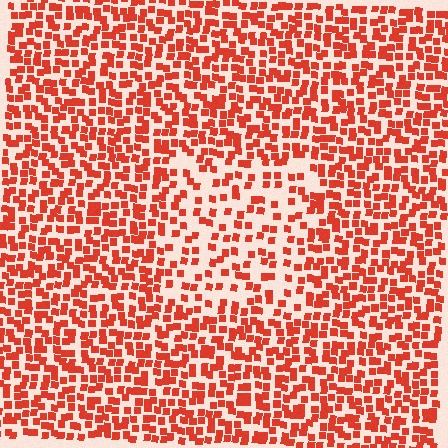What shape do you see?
I see a rectangle.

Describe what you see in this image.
The image contains small red elements arranged at two different densities. A rectangle-shaped region is visible where the elements are less densely packed than the surrounding area.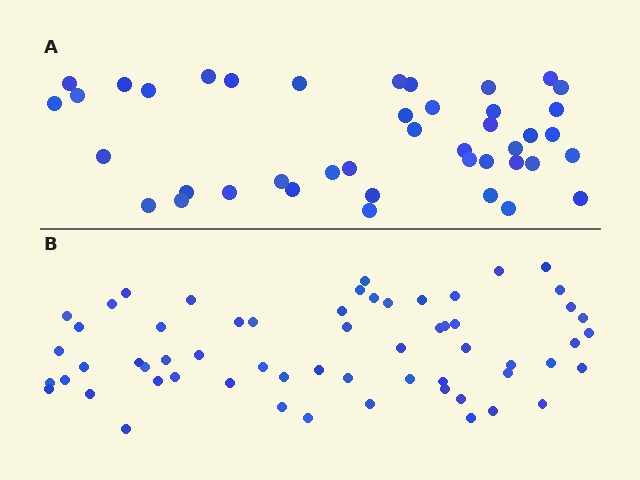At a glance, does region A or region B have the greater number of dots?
Region B (the bottom region) has more dots.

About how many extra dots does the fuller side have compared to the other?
Region B has approximately 20 more dots than region A.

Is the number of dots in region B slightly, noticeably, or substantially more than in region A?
Region B has noticeably more, but not dramatically so. The ratio is roughly 1.4 to 1.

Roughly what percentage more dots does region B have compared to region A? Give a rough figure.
About 45% more.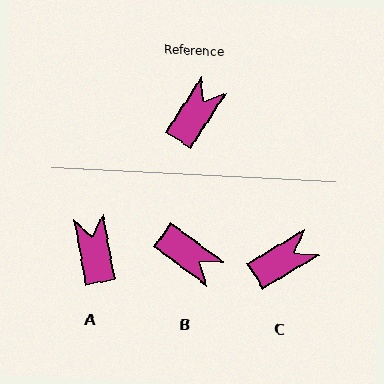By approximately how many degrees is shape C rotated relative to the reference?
Approximately 27 degrees clockwise.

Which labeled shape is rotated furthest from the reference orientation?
B, about 94 degrees away.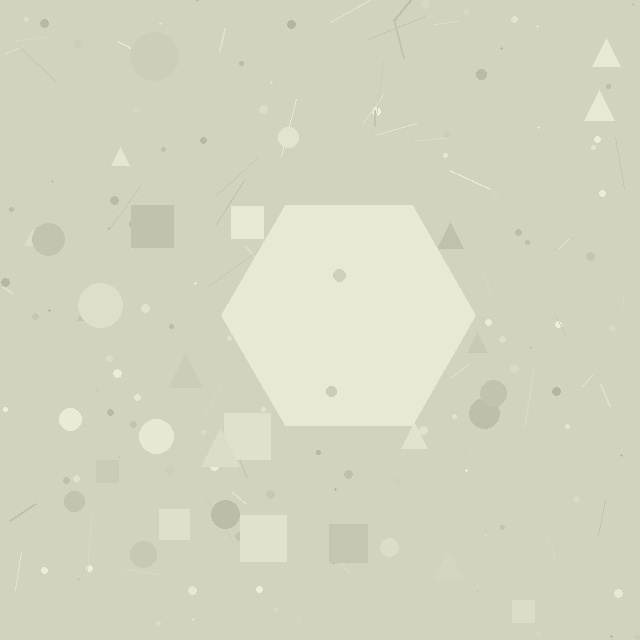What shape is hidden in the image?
A hexagon is hidden in the image.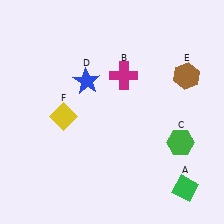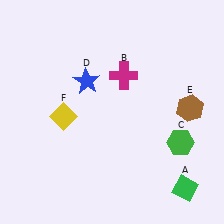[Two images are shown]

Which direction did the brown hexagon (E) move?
The brown hexagon (E) moved down.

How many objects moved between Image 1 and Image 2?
1 object moved between the two images.